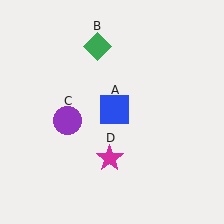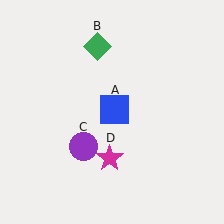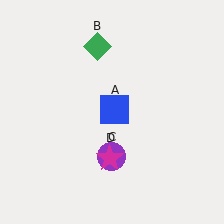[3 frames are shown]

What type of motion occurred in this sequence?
The purple circle (object C) rotated counterclockwise around the center of the scene.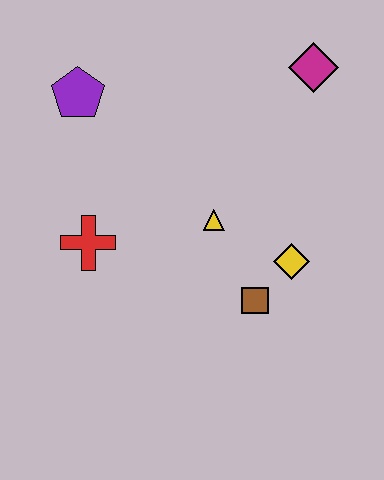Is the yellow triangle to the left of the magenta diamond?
Yes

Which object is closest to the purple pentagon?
The red cross is closest to the purple pentagon.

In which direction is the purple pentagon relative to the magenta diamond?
The purple pentagon is to the left of the magenta diamond.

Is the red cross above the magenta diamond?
No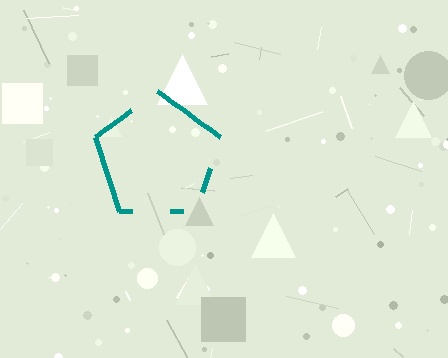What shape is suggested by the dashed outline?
The dashed outline suggests a pentagon.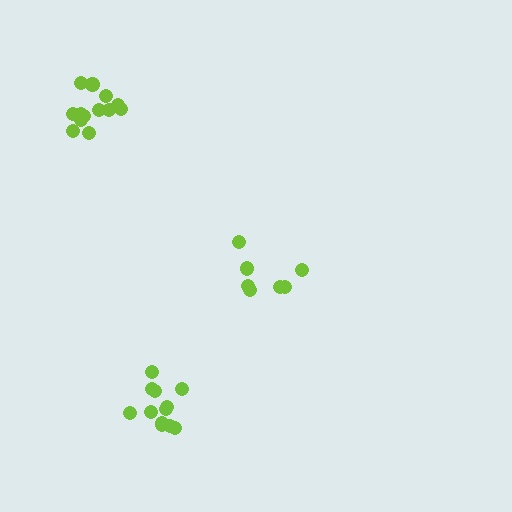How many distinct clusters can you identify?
There are 3 distinct clusters.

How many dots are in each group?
Group 1: 7 dots, Group 2: 12 dots, Group 3: 13 dots (32 total).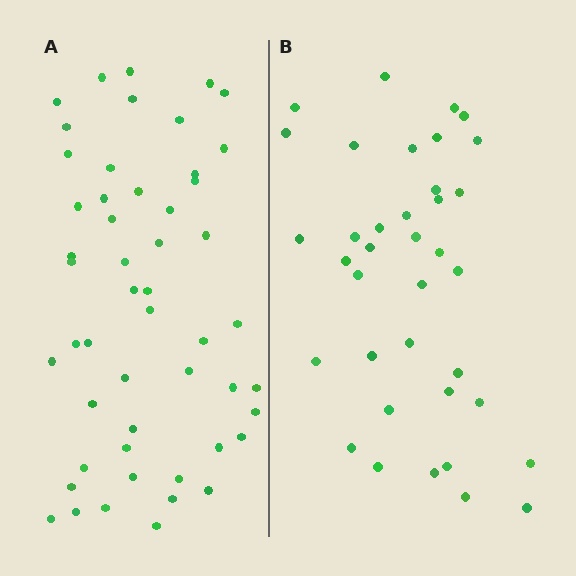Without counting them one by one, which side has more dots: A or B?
Region A (the left region) has more dots.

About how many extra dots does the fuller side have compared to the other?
Region A has approximately 15 more dots than region B.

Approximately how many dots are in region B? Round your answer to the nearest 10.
About 40 dots. (The exact count is 37, which rounds to 40.)